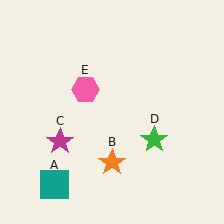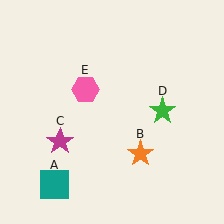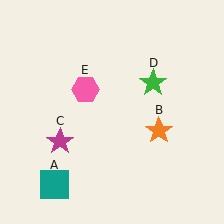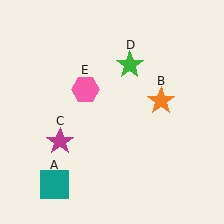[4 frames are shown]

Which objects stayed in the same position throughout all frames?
Teal square (object A) and magenta star (object C) and pink hexagon (object E) remained stationary.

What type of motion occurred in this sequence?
The orange star (object B), green star (object D) rotated counterclockwise around the center of the scene.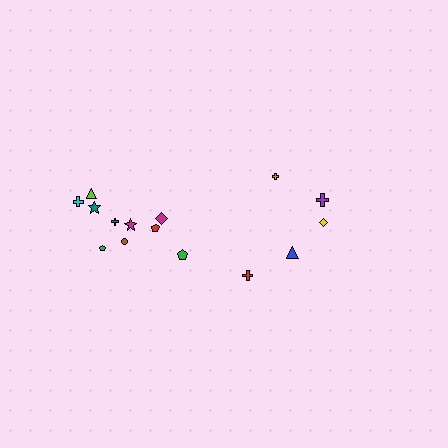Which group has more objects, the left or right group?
The left group.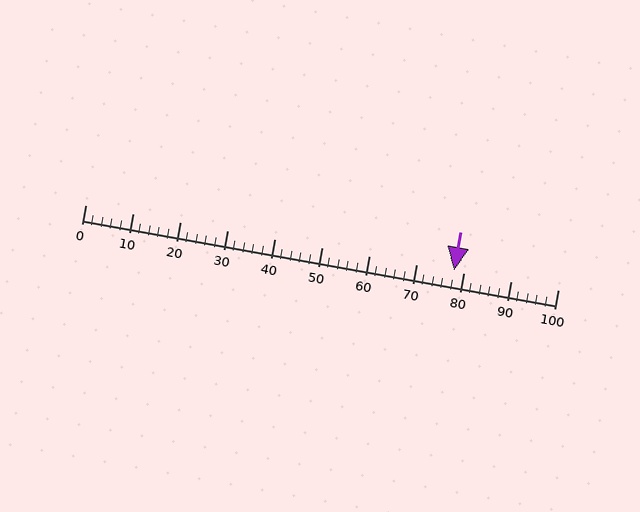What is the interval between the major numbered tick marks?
The major tick marks are spaced 10 units apart.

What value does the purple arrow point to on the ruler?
The purple arrow points to approximately 78.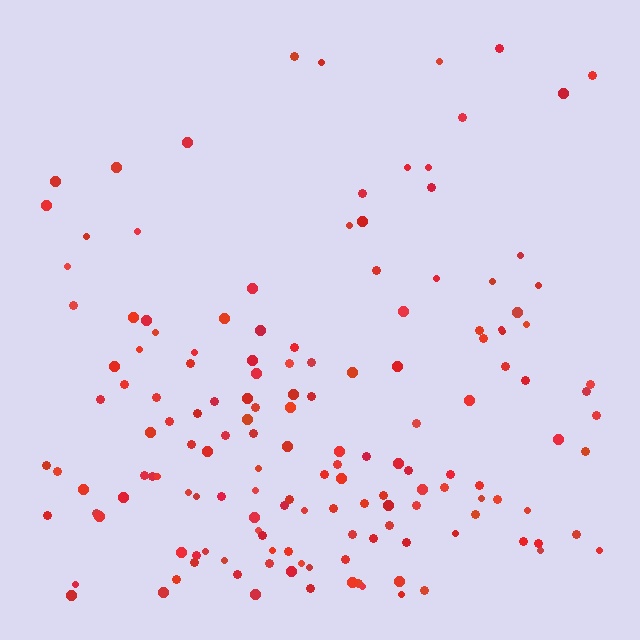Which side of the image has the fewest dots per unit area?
The top.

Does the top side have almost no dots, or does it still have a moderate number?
Still a moderate number, just noticeably fewer than the bottom.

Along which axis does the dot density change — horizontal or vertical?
Vertical.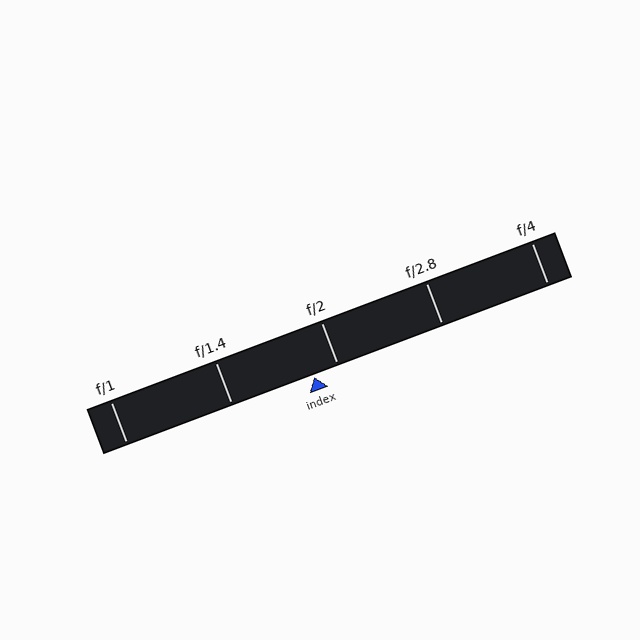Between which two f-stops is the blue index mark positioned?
The index mark is between f/1.4 and f/2.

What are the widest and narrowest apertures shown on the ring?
The widest aperture shown is f/1 and the narrowest is f/4.